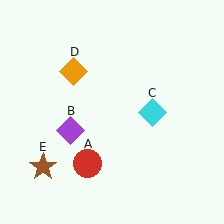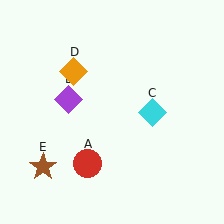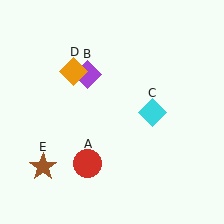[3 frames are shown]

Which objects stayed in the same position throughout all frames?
Red circle (object A) and cyan diamond (object C) and orange diamond (object D) and brown star (object E) remained stationary.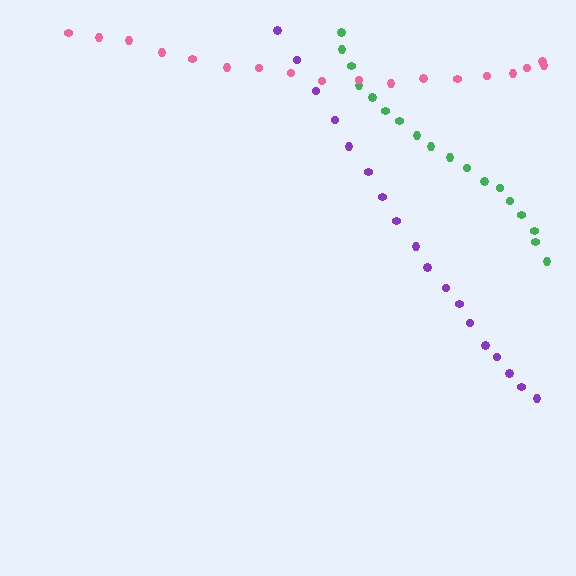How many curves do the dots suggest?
There are 3 distinct paths.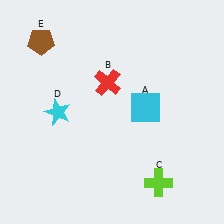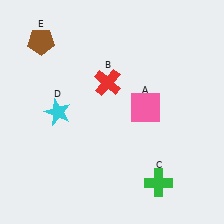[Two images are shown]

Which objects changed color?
A changed from cyan to pink. C changed from lime to green.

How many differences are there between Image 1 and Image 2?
There are 2 differences between the two images.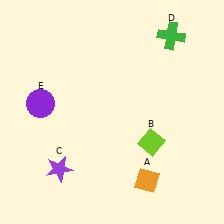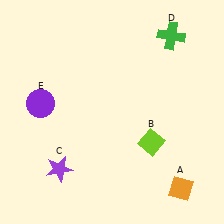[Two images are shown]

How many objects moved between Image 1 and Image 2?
1 object moved between the two images.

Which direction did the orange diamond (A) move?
The orange diamond (A) moved right.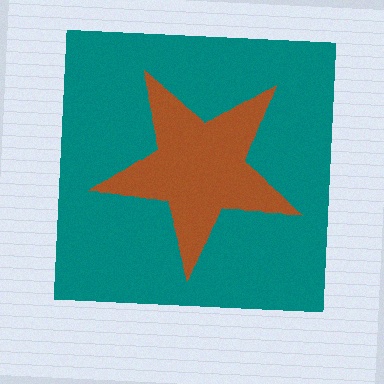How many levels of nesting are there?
2.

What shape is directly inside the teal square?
The brown star.